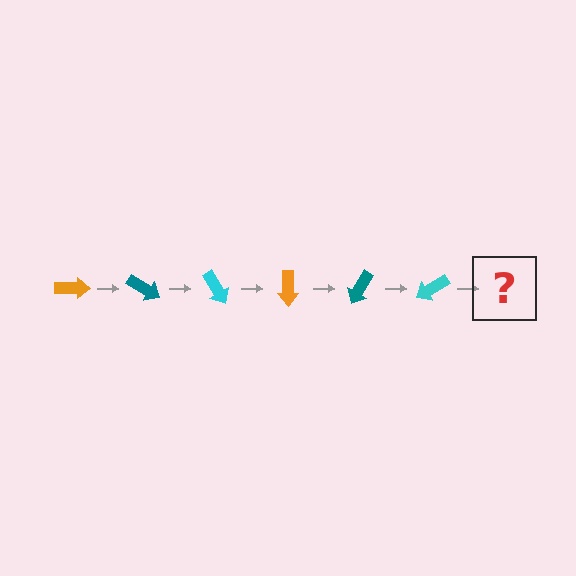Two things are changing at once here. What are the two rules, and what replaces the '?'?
The two rules are that it rotates 30 degrees each step and the color cycles through orange, teal, and cyan. The '?' should be an orange arrow, rotated 180 degrees from the start.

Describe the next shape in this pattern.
It should be an orange arrow, rotated 180 degrees from the start.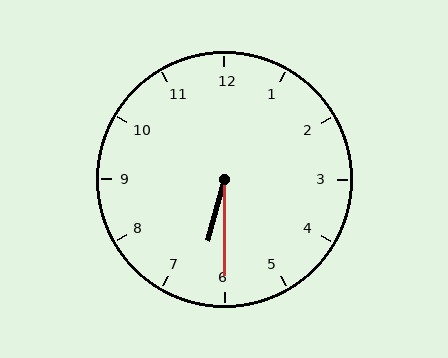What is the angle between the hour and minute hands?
Approximately 15 degrees.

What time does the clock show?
6:30.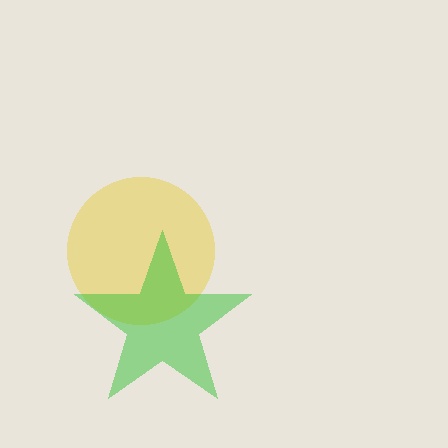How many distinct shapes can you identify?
There are 2 distinct shapes: a yellow circle, a green star.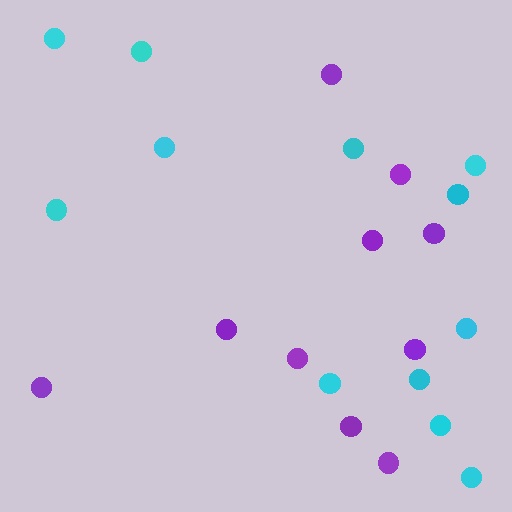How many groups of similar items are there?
There are 2 groups: one group of purple circles (10) and one group of cyan circles (12).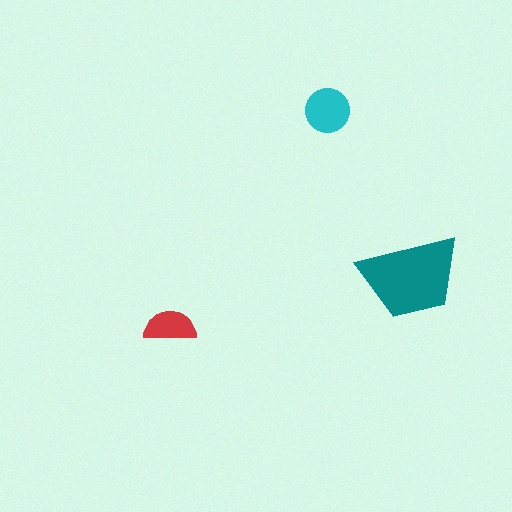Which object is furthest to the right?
The teal trapezoid is rightmost.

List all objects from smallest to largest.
The red semicircle, the cyan circle, the teal trapezoid.